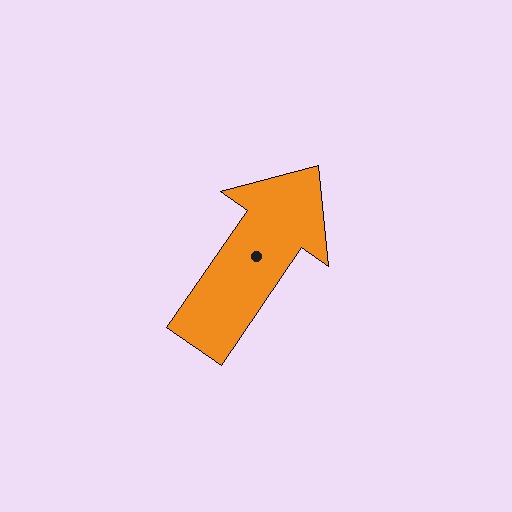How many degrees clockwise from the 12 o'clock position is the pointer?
Approximately 34 degrees.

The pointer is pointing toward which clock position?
Roughly 1 o'clock.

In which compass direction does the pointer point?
Northeast.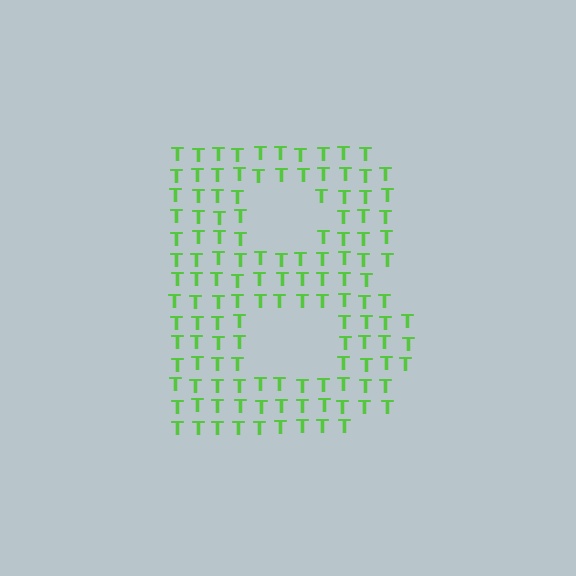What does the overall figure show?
The overall figure shows the letter B.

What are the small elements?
The small elements are letter T's.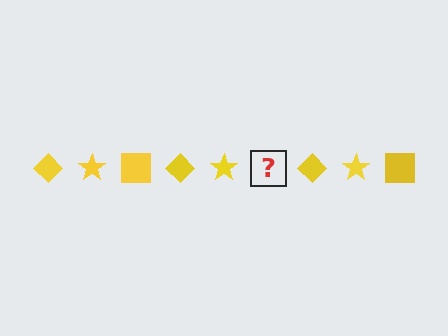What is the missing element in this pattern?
The missing element is a yellow square.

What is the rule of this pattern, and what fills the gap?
The rule is that the pattern cycles through diamond, star, square shapes in yellow. The gap should be filled with a yellow square.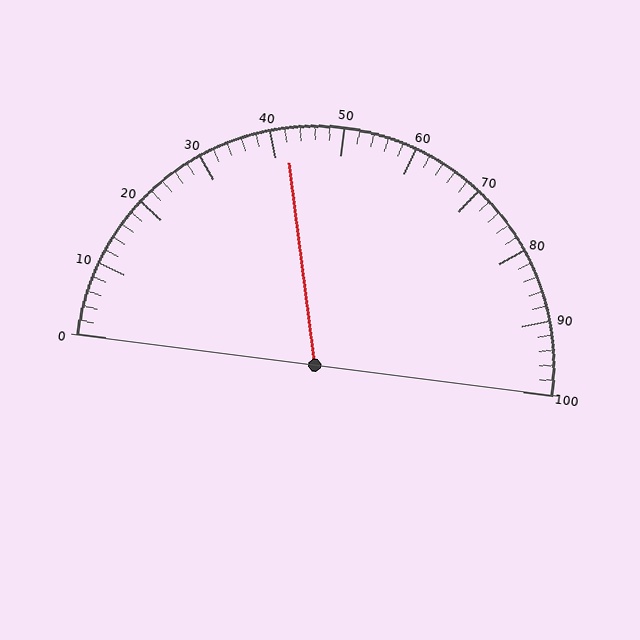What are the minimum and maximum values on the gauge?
The gauge ranges from 0 to 100.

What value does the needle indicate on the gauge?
The needle indicates approximately 42.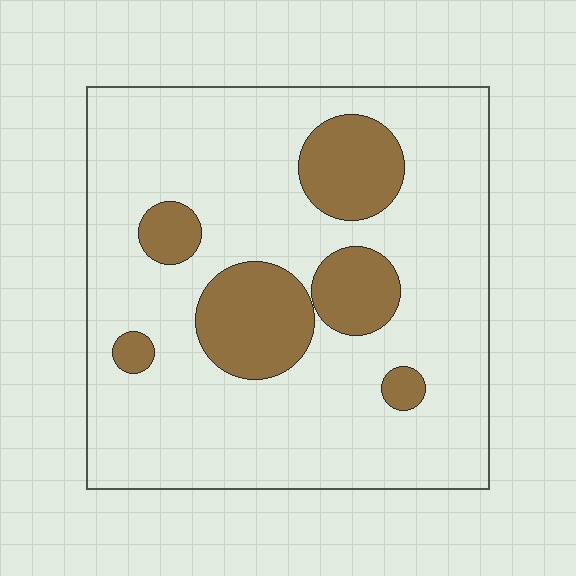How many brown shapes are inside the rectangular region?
6.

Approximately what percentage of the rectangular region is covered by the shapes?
Approximately 20%.